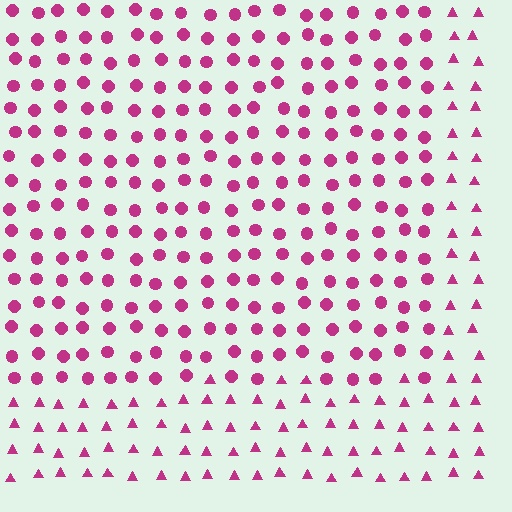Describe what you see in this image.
The image is filled with small magenta elements arranged in a uniform grid. A rectangle-shaped region contains circles, while the surrounding area contains triangles. The boundary is defined purely by the change in element shape.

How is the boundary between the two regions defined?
The boundary is defined by a change in element shape: circles inside vs. triangles outside. All elements share the same color and spacing.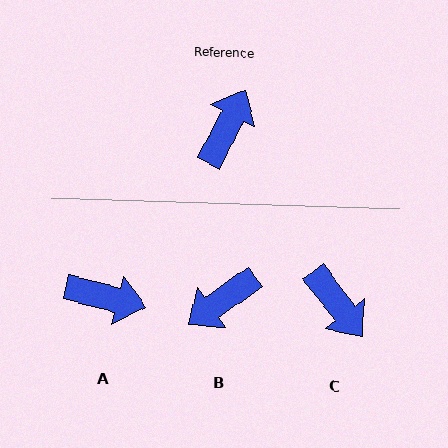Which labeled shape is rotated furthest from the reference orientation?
B, about 152 degrees away.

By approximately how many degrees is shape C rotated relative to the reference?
Approximately 116 degrees clockwise.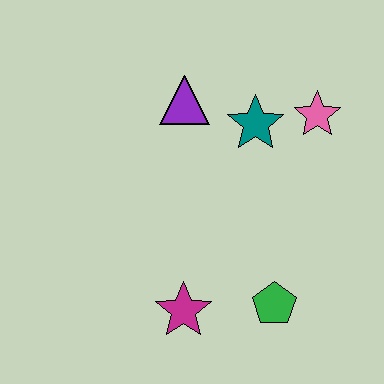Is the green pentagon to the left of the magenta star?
No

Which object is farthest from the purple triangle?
The green pentagon is farthest from the purple triangle.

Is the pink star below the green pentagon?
No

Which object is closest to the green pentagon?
The magenta star is closest to the green pentagon.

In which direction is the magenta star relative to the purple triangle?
The magenta star is below the purple triangle.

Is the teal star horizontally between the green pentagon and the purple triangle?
Yes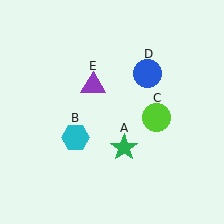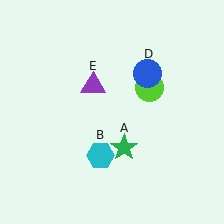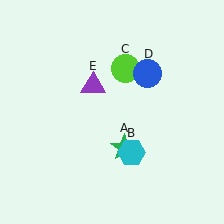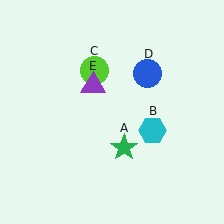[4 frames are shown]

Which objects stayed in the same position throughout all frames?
Green star (object A) and blue circle (object D) and purple triangle (object E) remained stationary.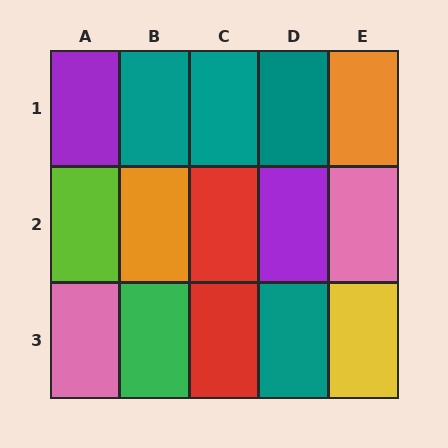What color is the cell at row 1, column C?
Teal.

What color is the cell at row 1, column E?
Orange.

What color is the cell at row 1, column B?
Teal.